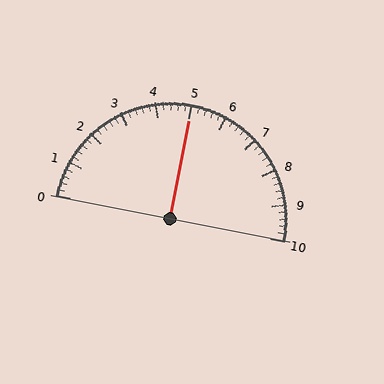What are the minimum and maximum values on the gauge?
The gauge ranges from 0 to 10.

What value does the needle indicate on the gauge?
The needle indicates approximately 5.0.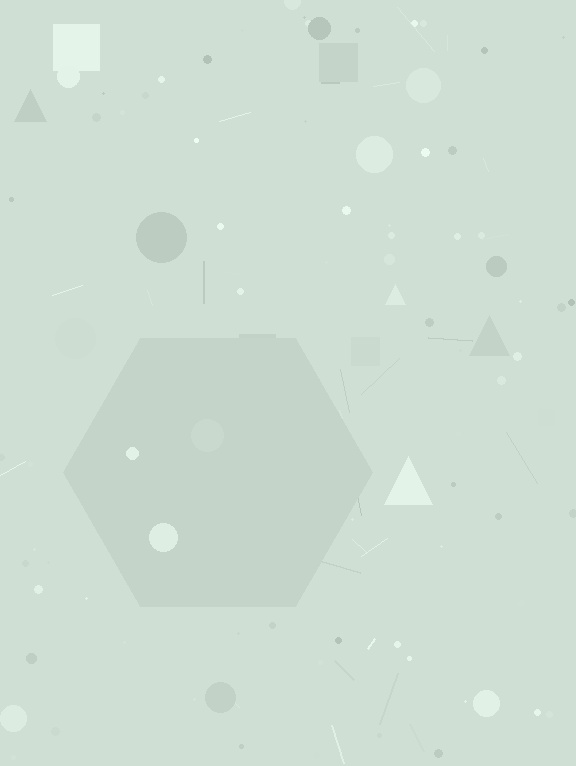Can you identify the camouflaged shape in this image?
The camouflaged shape is a hexagon.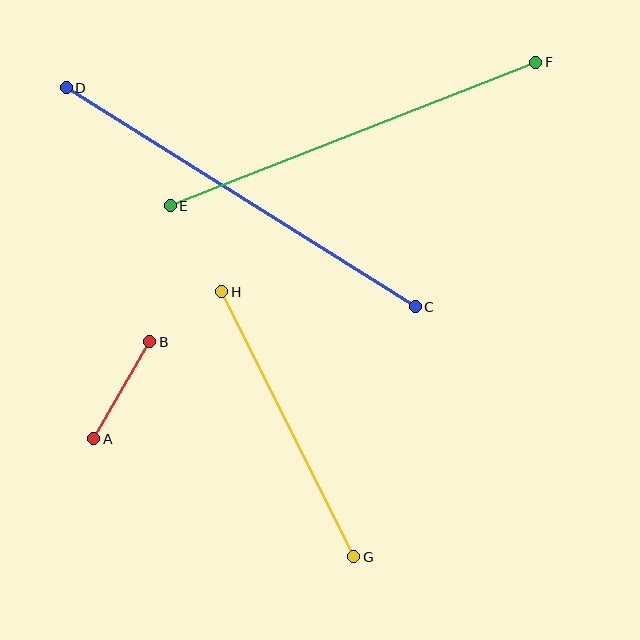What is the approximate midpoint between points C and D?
The midpoint is at approximately (241, 197) pixels.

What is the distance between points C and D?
The distance is approximately 412 pixels.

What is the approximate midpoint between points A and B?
The midpoint is at approximately (122, 390) pixels.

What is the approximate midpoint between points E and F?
The midpoint is at approximately (353, 134) pixels.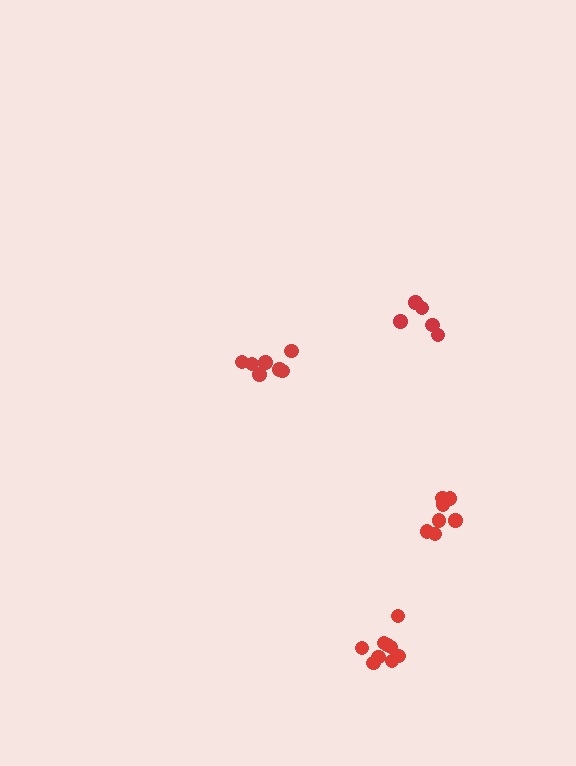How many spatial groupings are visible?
There are 4 spatial groupings.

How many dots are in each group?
Group 1: 7 dots, Group 2: 5 dots, Group 3: 9 dots, Group 4: 7 dots (28 total).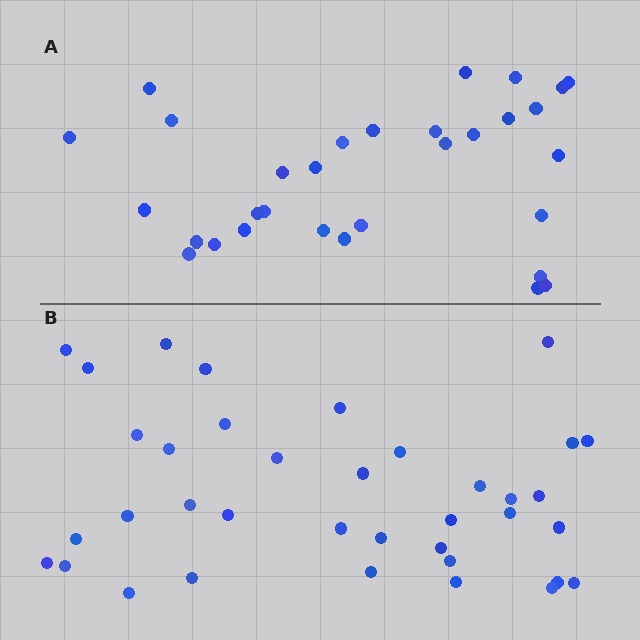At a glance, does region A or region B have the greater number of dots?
Region B (the bottom region) has more dots.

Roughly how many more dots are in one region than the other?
Region B has about 6 more dots than region A.